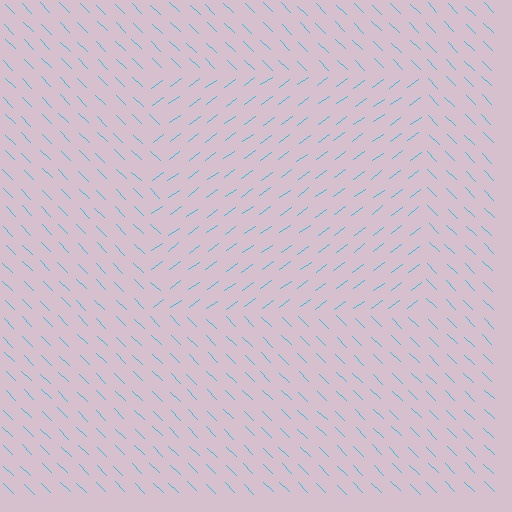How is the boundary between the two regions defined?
The boundary is defined purely by a change in line orientation (approximately 81 degrees difference). All lines are the same color and thickness.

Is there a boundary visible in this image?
Yes, there is a texture boundary formed by a change in line orientation.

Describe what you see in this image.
The image is filled with small cyan line segments. A rectangle region in the image has lines oriented differently from the surrounding lines, creating a visible texture boundary.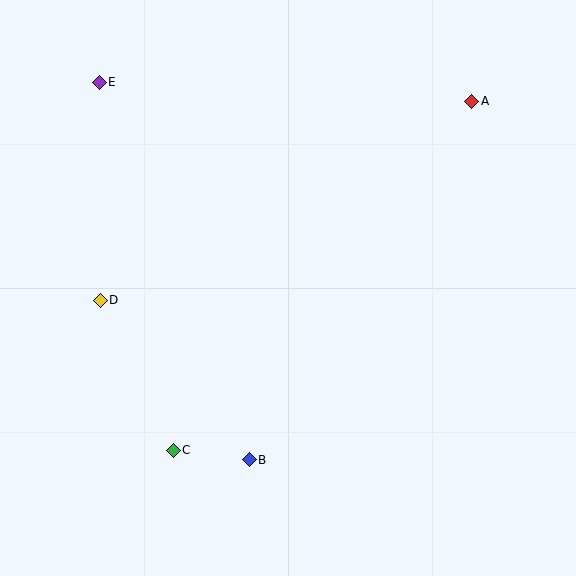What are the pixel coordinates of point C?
Point C is at (173, 450).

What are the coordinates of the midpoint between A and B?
The midpoint between A and B is at (360, 281).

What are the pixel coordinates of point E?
Point E is at (99, 82).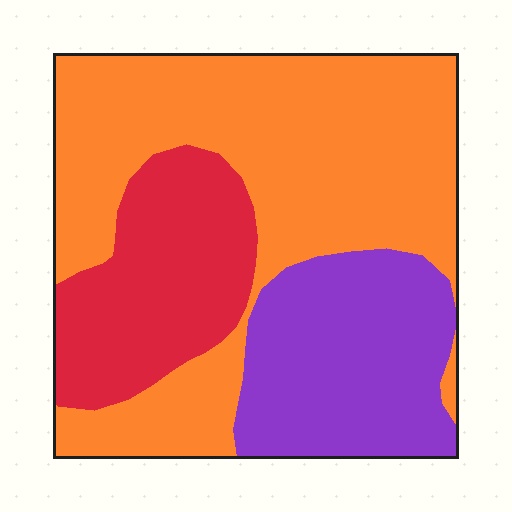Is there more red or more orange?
Orange.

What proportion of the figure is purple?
Purple takes up about one quarter (1/4) of the figure.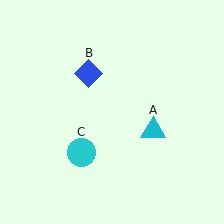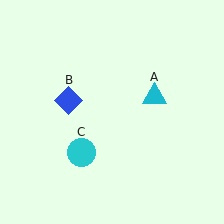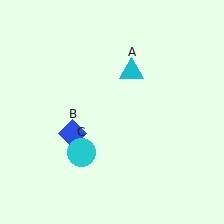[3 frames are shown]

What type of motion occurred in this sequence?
The cyan triangle (object A), blue diamond (object B) rotated counterclockwise around the center of the scene.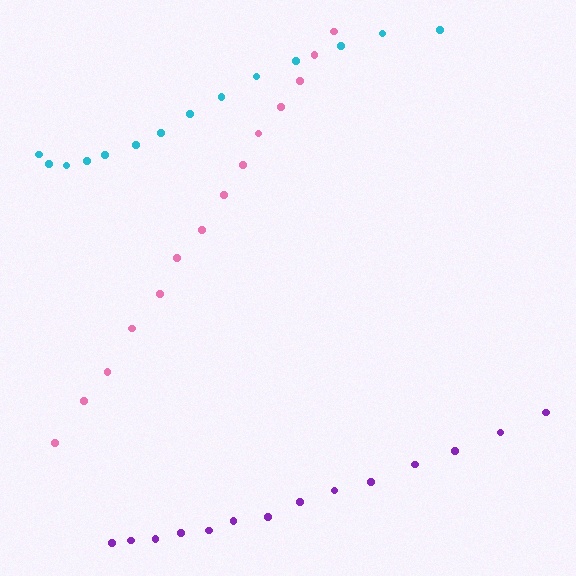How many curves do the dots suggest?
There are 3 distinct paths.